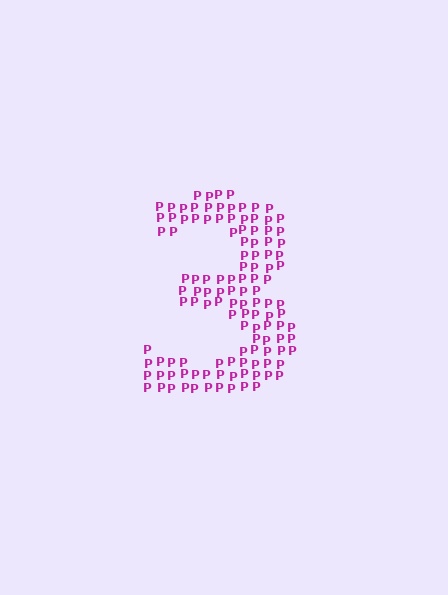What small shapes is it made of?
It is made of small letter P's.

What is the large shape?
The large shape is the digit 3.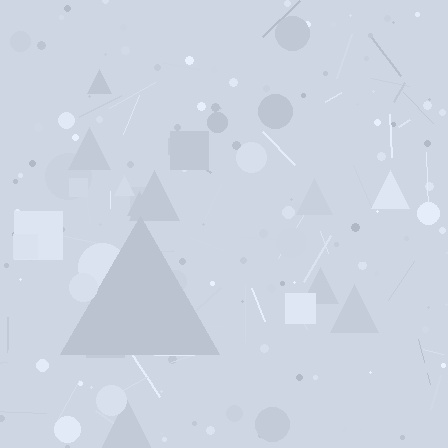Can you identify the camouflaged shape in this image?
The camouflaged shape is a triangle.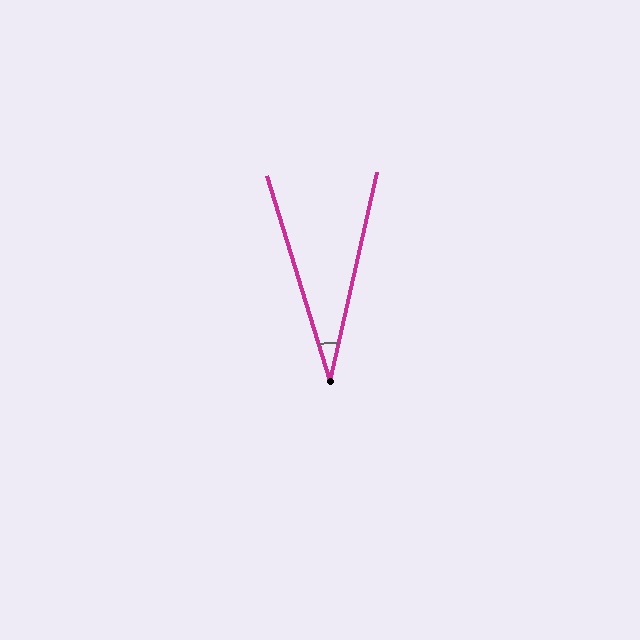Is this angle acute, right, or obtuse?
It is acute.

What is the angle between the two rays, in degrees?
Approximately 30 degrees.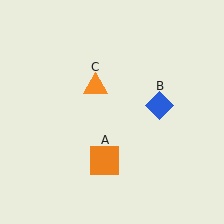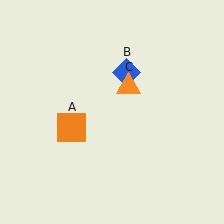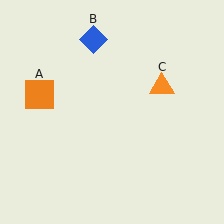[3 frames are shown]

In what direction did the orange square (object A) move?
The orange square (object A) moved up and to the left.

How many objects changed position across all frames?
3 objects changed position: orange square (object A), blue diamond (object B), orange triangle (object C).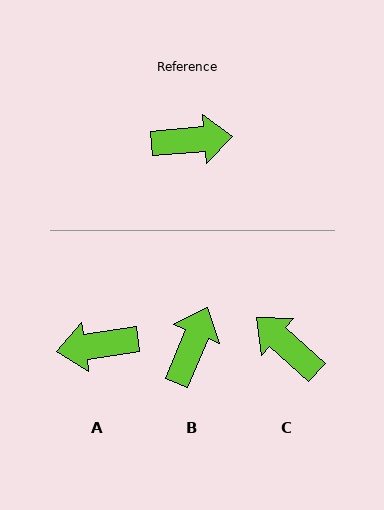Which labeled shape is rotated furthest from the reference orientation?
A, about 176 degrees away.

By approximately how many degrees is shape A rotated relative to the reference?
Approximately 176 degrees clockwise.